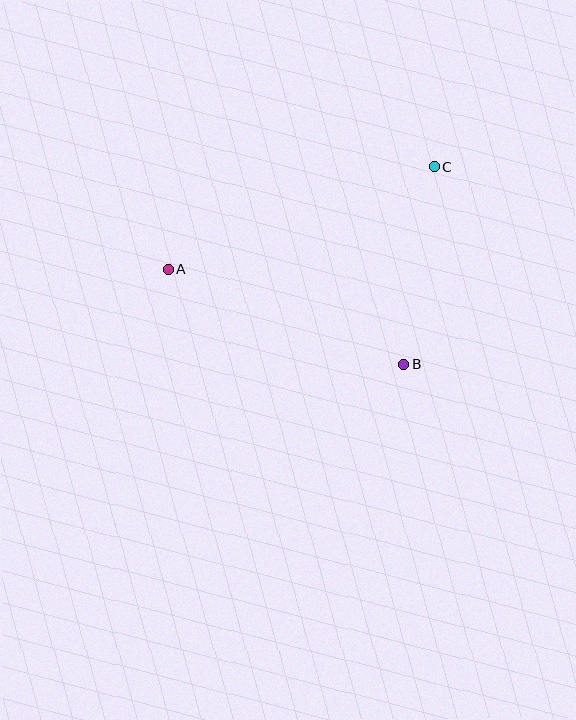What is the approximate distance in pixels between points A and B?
The distance between A and B is approximately 254 pixels.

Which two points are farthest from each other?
Points A and C are farthest from each other.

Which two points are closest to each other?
Points B and C are closest to each other.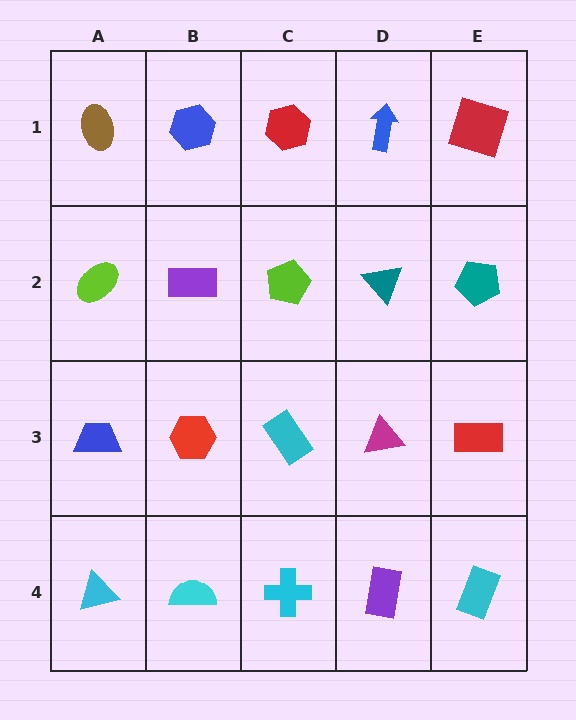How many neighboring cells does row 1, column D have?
3.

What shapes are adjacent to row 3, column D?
A teal triangle (row 2, column D), a purple rectangle (row 4, column D), a cyan rectangle (row 3, column C), a red rectangle (row 3, column E).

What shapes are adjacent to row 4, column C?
A cyan rectangle (row 3, column C), a cyan semicircle (row 4, column B), a purple rectangle (row 4, column D).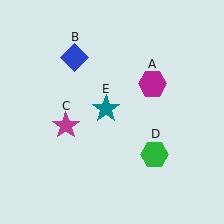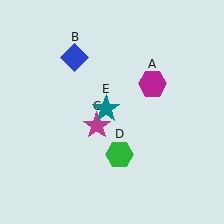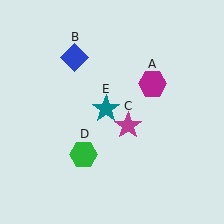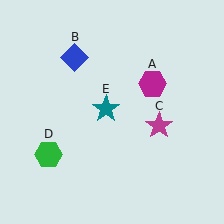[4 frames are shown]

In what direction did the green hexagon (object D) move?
The green hexagon (object D) moved left.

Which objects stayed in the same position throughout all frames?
Magenta hexagon (object A) and blue diamond (object B) and teal star (object E) remained stationary.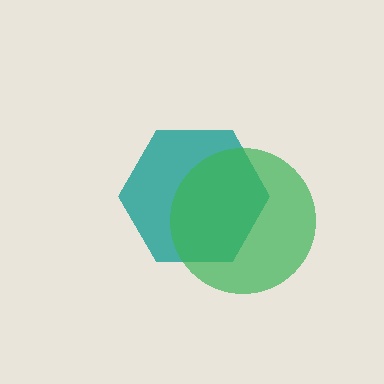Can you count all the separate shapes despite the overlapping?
Yes, there are 2 separate shapes.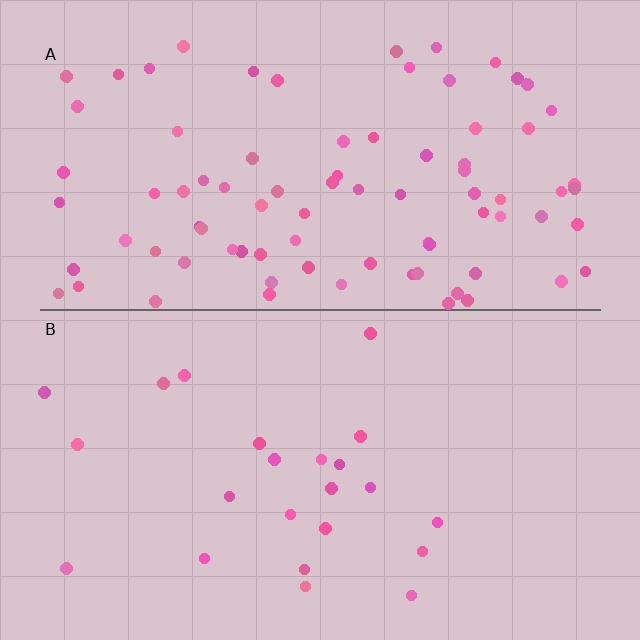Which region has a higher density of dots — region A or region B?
A (the top).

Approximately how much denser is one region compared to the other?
Approximately 3.6× — region A over region B.